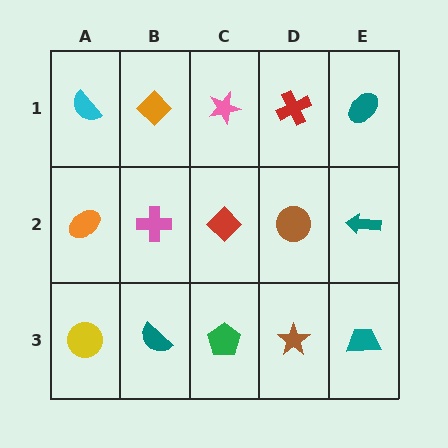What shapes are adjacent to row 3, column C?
A red diamond (row 2, column C), a teal semicircle (row 3, column B), a brown star (row 3, column D).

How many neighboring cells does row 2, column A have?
3.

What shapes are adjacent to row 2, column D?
A red cross (row 1, column D), a brown star (row 3, column D), a red diamond (row 2, column C), a teal arrow (row 2, column E).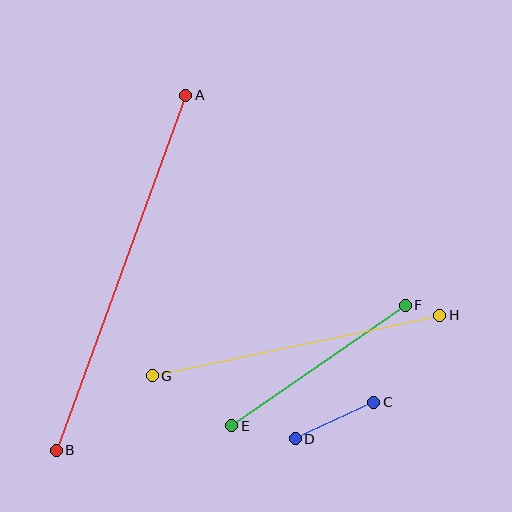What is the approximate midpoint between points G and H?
The midpoint is at approximately (296, 345) pixels.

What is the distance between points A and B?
The distance is approximately 377 pixels.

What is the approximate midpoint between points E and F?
The midpoint is at approximately (318, 366) pixels.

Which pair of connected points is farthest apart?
Points A and B are farthest apart.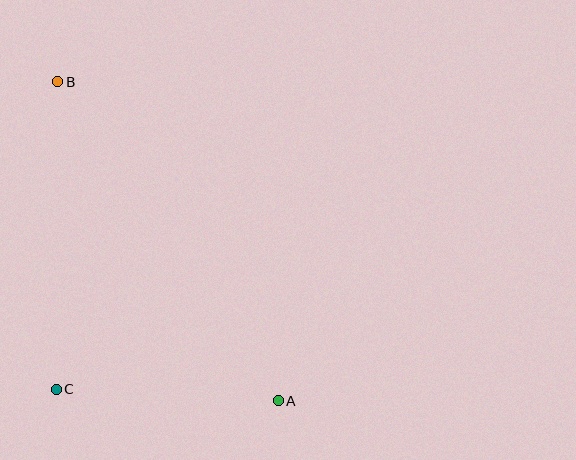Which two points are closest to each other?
Points A and C are closest to each other.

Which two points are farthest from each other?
Points A and B are farthest from each other.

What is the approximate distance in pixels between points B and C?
The distance between B and C is approximately 308 pixels.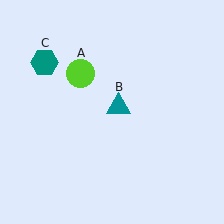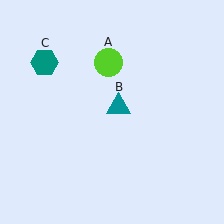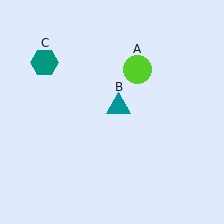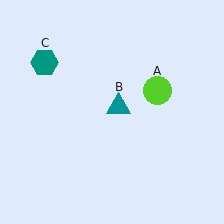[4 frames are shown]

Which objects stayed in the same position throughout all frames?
Teal triangle (object B) and teal hexagon (object C) remained stationary.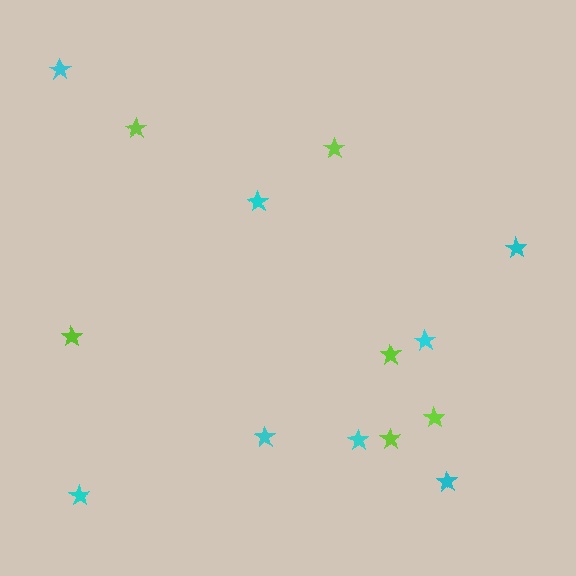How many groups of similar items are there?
There are 2 groups: one group of lime stars (6) and one group of cyan stars (8).